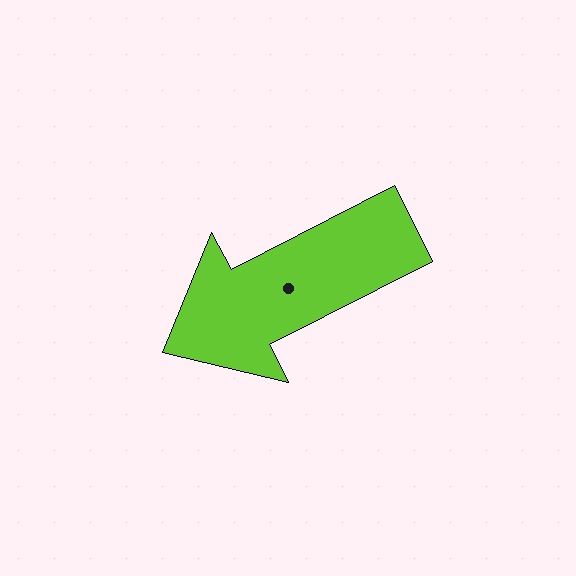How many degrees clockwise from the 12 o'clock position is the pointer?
Approximately 243 degrees.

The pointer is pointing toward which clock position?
Roughly 8 o'clock.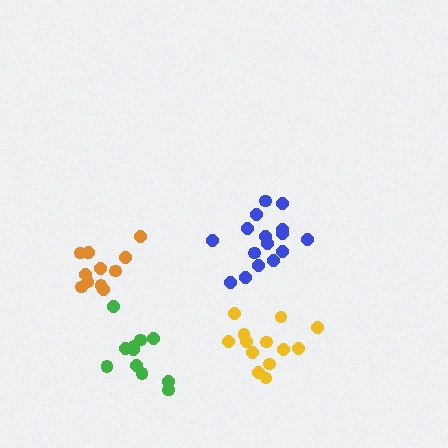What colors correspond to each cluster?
The clusters are colored: orange, blue, yellow, green.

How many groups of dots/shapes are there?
There are 4 groups.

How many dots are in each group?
Group 1: 11 dots, Group 2: 16 dots, Group 3: 13 dots, Group 4: 11 dots (51 total).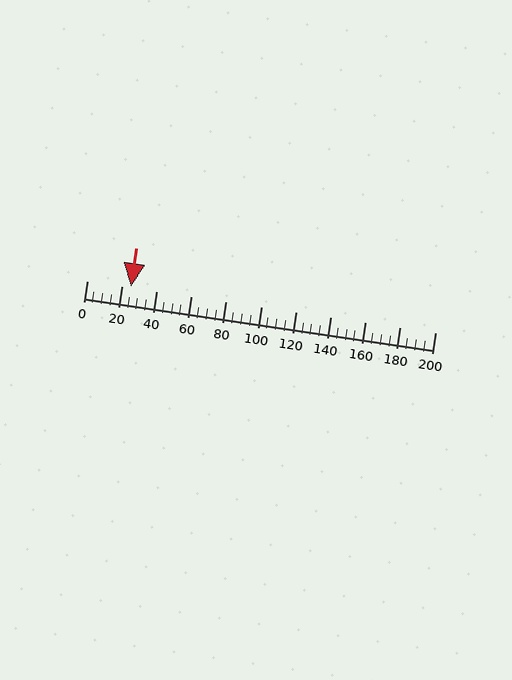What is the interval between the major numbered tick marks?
The major tick marks are spaced 20 units apart.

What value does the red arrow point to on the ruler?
The red arrow points to approximately 25.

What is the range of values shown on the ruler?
The ruler shows values from 0 to 200.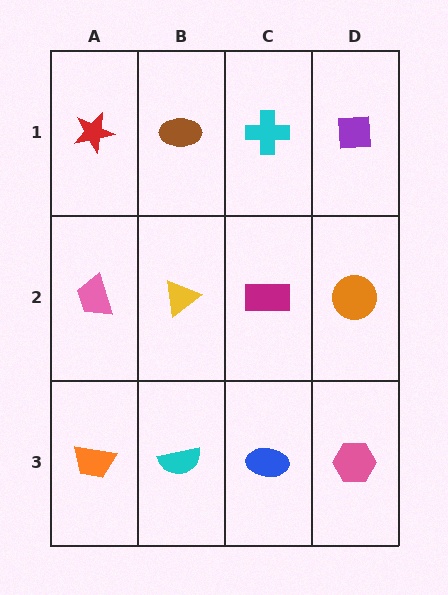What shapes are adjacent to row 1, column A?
A pink trapezoid (row 2, column A), a brown ellipse (row 1, column B).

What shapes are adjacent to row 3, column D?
An orange circle (row 2, column D), a blue ellipse (row 3, column C).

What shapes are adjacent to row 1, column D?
An orange circle (row 2, column D), a cyan cross (row 1, column C).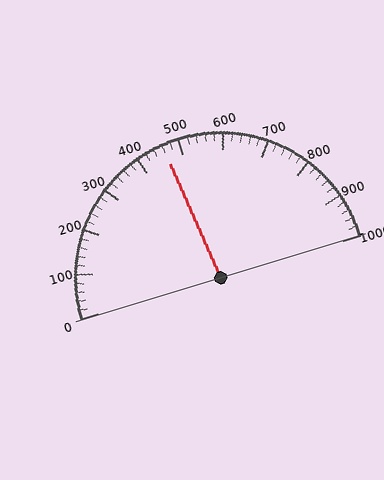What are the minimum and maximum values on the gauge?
The gauge ranges from 0 to 1000.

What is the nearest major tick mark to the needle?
The nearest major tick mark is 500.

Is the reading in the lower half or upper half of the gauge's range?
The reading is in the lower half of the range (0 to 1000).